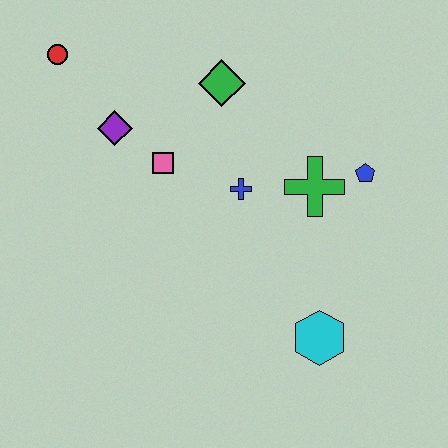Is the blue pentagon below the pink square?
Yes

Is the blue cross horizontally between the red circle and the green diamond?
No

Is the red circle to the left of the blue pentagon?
Yes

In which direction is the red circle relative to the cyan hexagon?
The red circle is above the cyan hexagon.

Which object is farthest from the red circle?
The cyan hexagon is farthest from the red circle.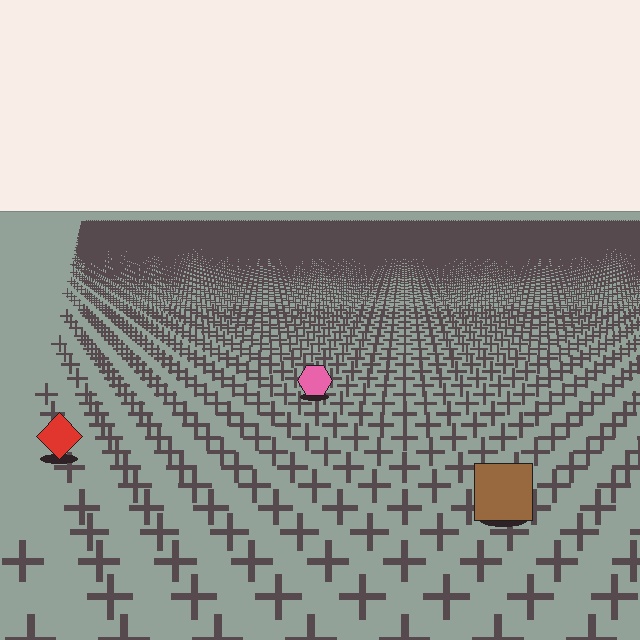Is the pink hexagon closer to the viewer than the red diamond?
No. The red diamond is closer — you can tell from the texture gradient: the ground texture is coarser near it.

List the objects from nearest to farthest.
From nearest to farthest: the brown square, the red diamond, the pink hexagon.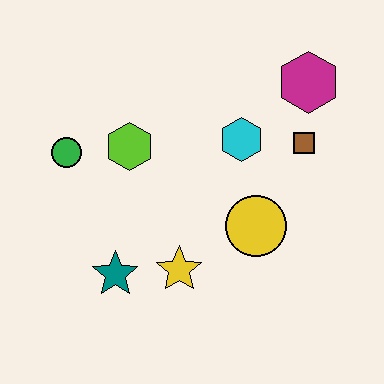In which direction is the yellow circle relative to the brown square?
The yellow circle is below the brown square.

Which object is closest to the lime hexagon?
The green circle is closest to the lime hexagon.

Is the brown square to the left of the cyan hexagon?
No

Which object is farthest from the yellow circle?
The green circle is farthest from the yellow circle.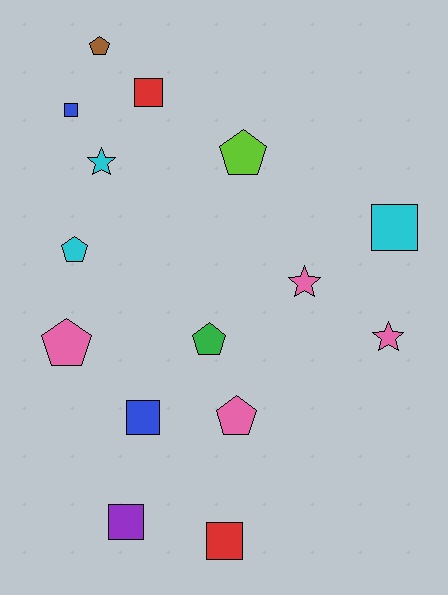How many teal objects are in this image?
There are no teal objects.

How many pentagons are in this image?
There are 6 pentagons.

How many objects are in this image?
There are 15 objects.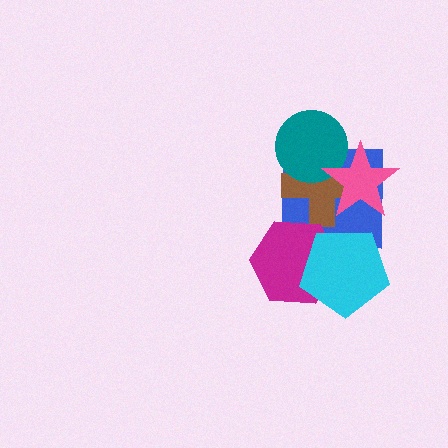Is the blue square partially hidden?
Yes, it is partially covered by another shape.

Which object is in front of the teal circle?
The pink star is in front of the teal circle.